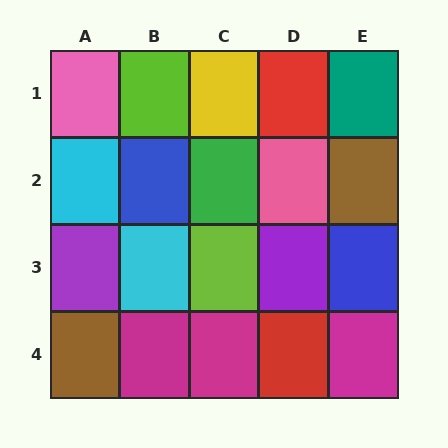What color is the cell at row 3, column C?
Lime.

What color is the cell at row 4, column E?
Magenta.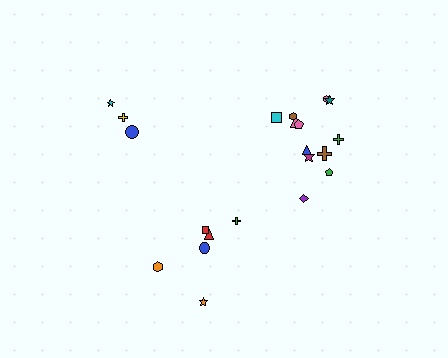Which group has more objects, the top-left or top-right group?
The top-right group.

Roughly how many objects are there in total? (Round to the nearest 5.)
Roughly 20 objects in total.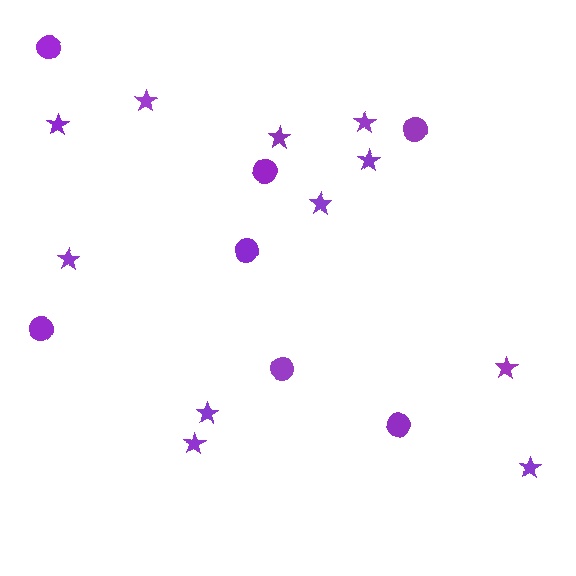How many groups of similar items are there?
There are 2 groups: one group of circles (7) and one group of stars (11).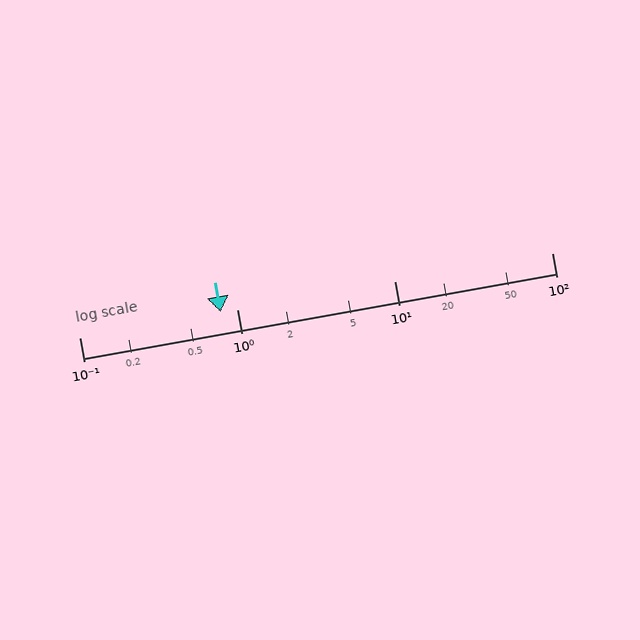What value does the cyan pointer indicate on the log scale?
The pointer indicates approximately 0.79.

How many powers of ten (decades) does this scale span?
The scale spans 3 decades, from 0.1 to 100.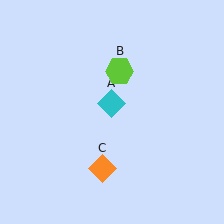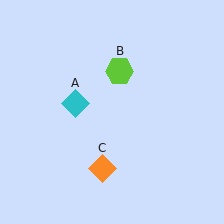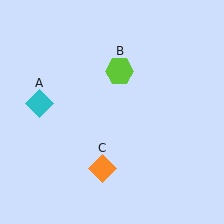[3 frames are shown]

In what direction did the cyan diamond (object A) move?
The cyan diamond (object A) moved left.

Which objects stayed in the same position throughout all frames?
Lime hexagon (object B) and orange diamond (object C) remained stationary.